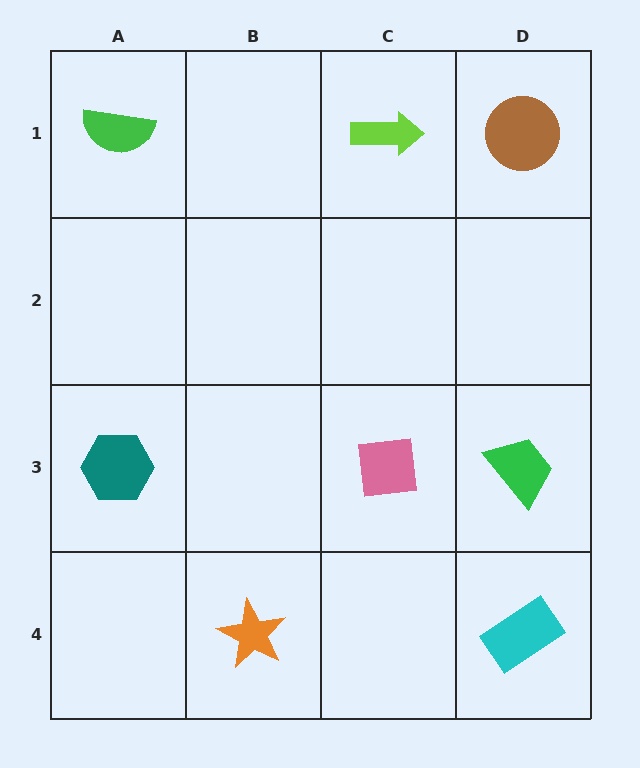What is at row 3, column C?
A pink square.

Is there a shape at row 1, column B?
No, that cell is empty.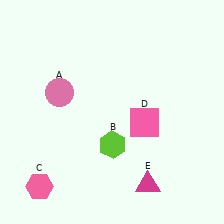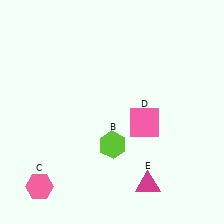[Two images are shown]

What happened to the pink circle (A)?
The pink circle (A) was removed in Image 2. It was in the top-left area of Image 1.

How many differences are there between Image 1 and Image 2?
There is 1 difference between the two images.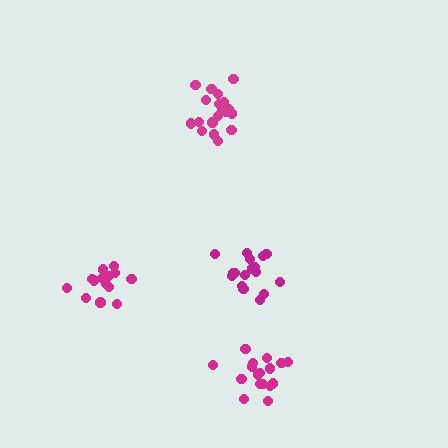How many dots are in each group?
Group 1: 17 dots, Group 2: 20 dots, Group 3: 17 dots, Group 4: 14 dots (68 total).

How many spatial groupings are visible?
There are 4 spatial groupings.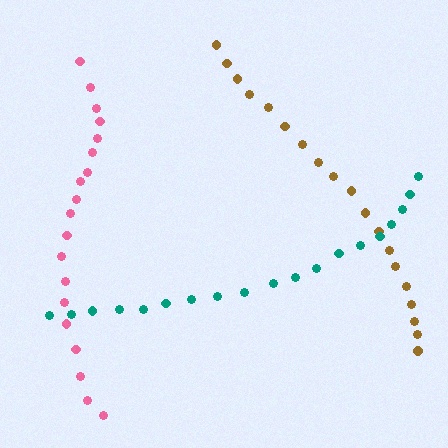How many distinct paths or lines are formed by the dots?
There are 3 distinct paths.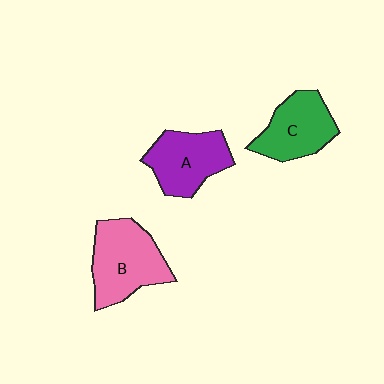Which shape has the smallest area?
Shape C (green).